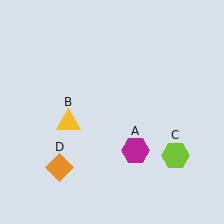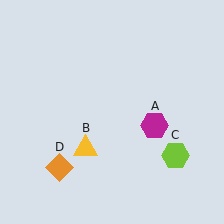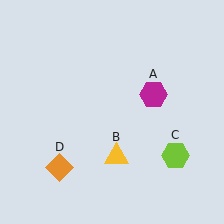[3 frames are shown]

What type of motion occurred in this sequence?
The magenta hexagon (object A), yellow triangle (object B) rotated counterclockwise around the center of the scene.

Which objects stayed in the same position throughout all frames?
Lime hexagon (object C) and orange diamond (object D) remained stationary.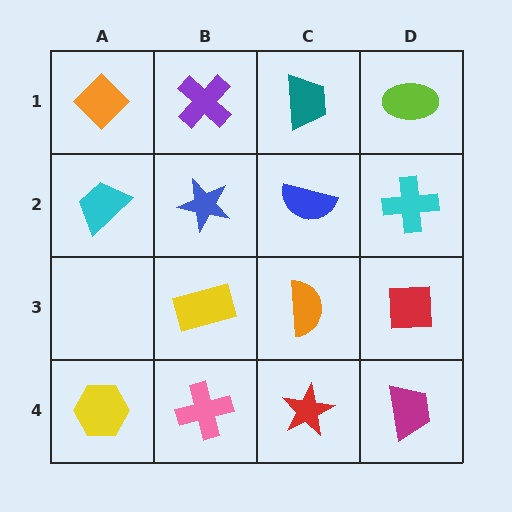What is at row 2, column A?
A cyan trapezoid.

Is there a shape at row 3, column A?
No, that cell is empty.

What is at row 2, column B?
A blue star.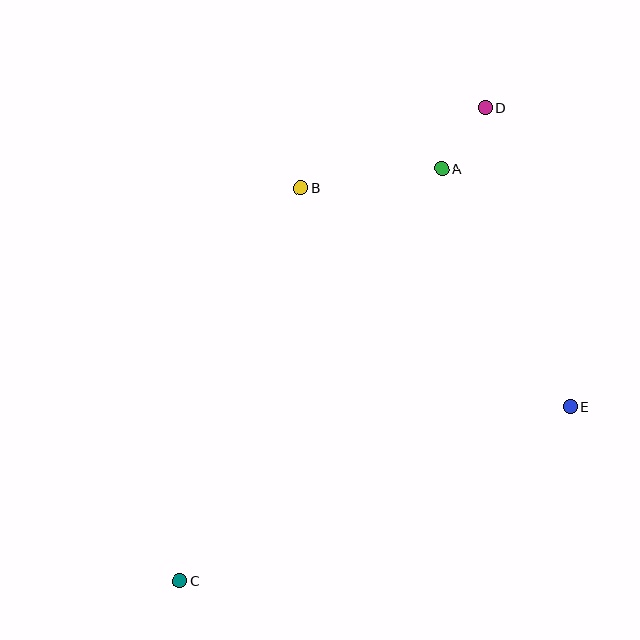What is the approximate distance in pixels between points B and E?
The distance between B and E is approximately 347 pixels.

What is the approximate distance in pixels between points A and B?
The distance between A and B is approximately 142 pixels.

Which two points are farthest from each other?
Points C and D are farthest from each other.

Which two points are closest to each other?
Points A and D are closest to each other.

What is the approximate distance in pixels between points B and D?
The distance between B and D is approximately 201 pixels.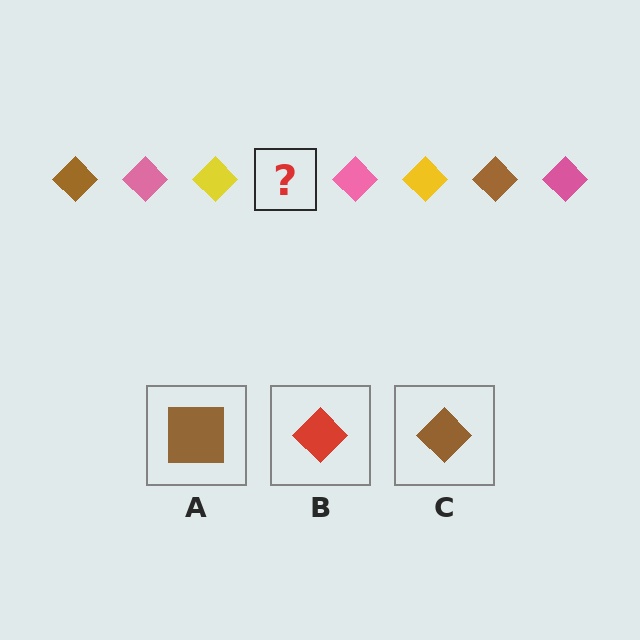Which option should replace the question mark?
Option C.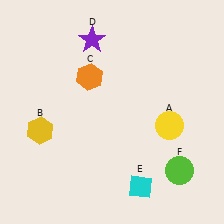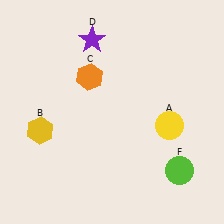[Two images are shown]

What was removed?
The cyan diamond (E) was removed in Image 2.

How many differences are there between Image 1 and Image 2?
There is 1 difference between the two images.